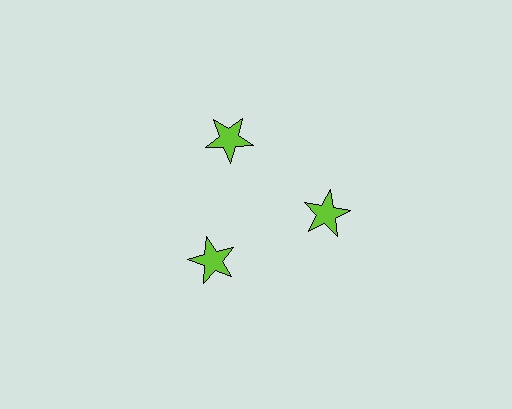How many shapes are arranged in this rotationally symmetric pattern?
There are 3 shapes, arranged in 3 groups of 1.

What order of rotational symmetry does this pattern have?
This pattern has 3-fold rotational symmetry.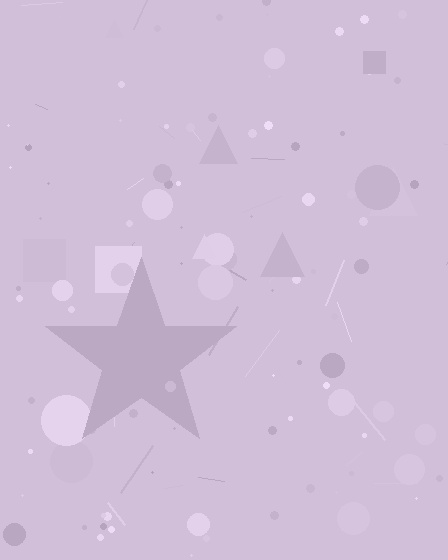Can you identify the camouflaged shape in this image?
The camouflaged shape is a star.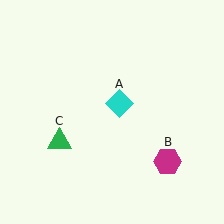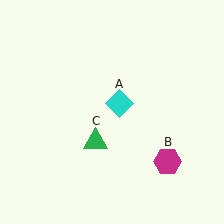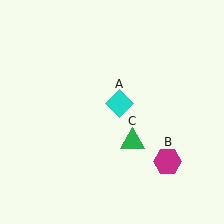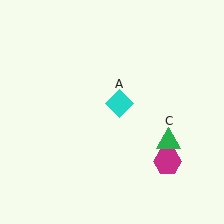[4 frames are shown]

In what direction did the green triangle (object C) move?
The green triangle (object C) moved right.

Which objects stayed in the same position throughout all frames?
Cyan diamond (object A) and magenta hexagon (object B) remained stationary.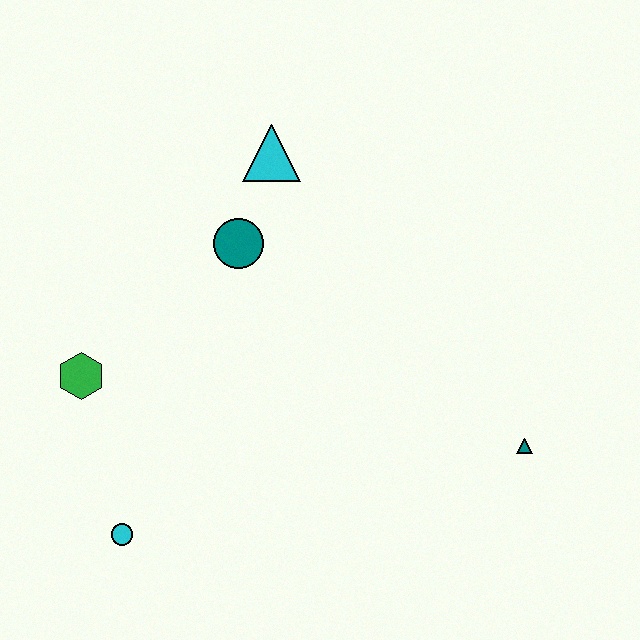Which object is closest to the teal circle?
The cyan triangle is closest to the teal circle.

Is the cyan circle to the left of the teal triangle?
Yes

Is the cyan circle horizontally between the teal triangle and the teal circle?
No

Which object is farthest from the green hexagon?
The teal triangle is farthest from the green hexagon.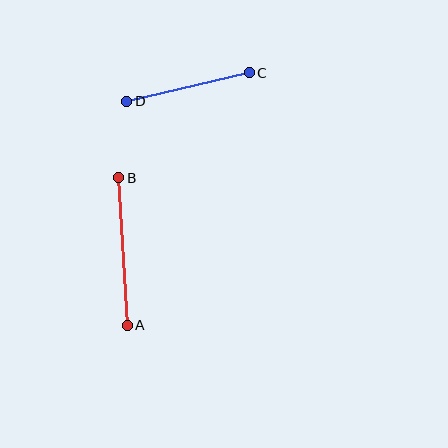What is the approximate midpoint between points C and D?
The midpoint is at approximately (188, 87) pixels.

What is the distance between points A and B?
The distance is approximately 148 pixels.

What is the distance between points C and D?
The distance is approximately 126 pixels.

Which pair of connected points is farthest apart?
Points A and B are farthest apart.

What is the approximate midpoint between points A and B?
The midpoint is at approximately (123, 251) pixels.